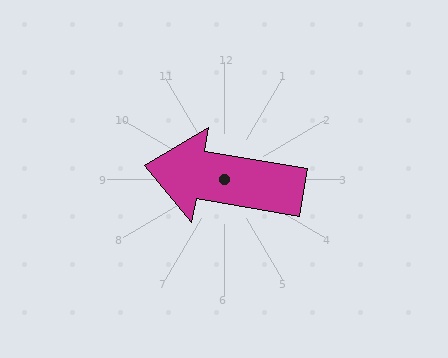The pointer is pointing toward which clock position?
Roughly 9 o'clock.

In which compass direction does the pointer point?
West.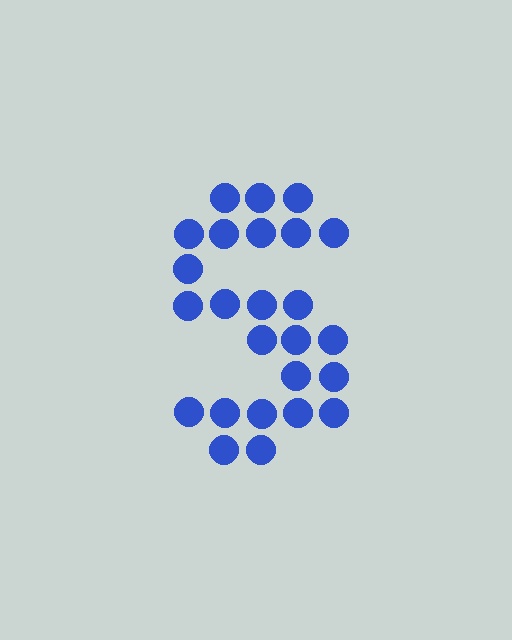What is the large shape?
The large shape is the letter S.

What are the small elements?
The small elements are circles.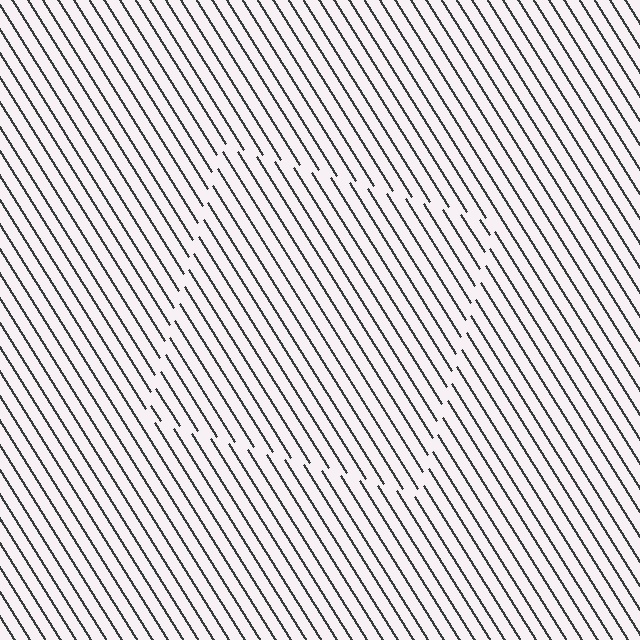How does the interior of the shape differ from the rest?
The interior of the shape contains the same grating, shifted by half a period — the contour is defined by the phase discontinuity where line-ends from the inner and outer gratings abut.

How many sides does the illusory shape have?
4 sides — the line-ends trace a square.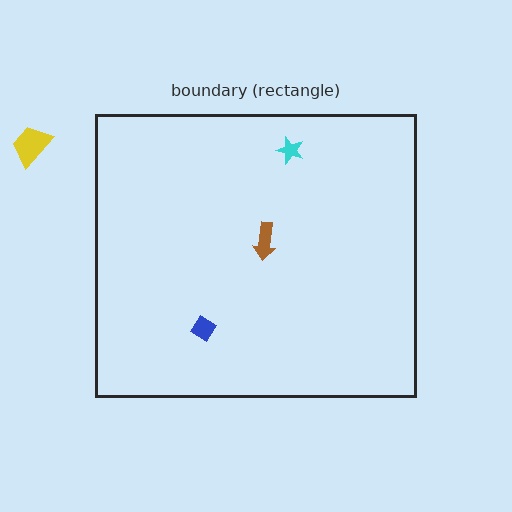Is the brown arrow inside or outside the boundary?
Inside.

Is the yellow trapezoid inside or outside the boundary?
Outside.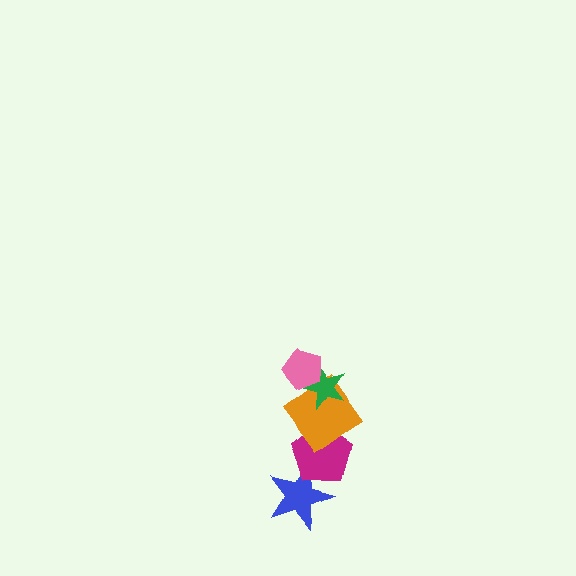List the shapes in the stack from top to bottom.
From top to bottom: the pink pentagon, the green star, the orange diamond, the magenta pentagon, the blue star.